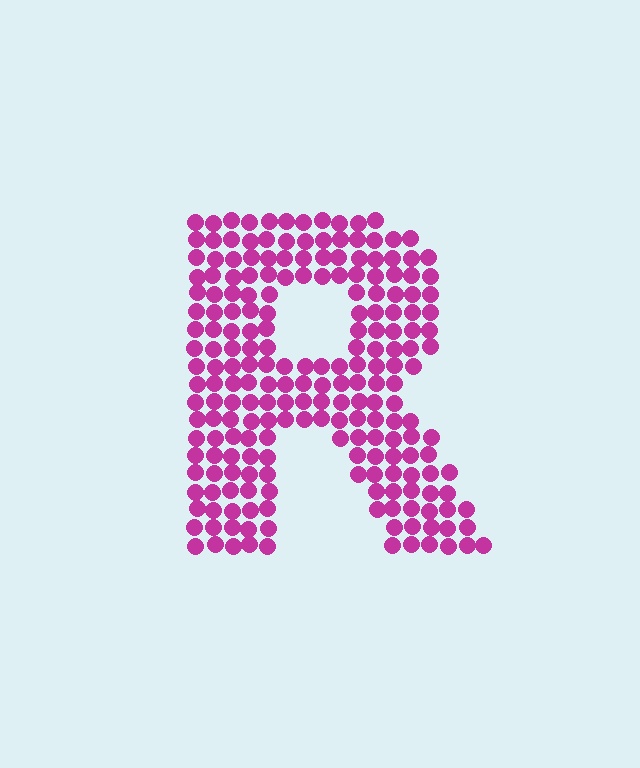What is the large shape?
The large shape is the letter R.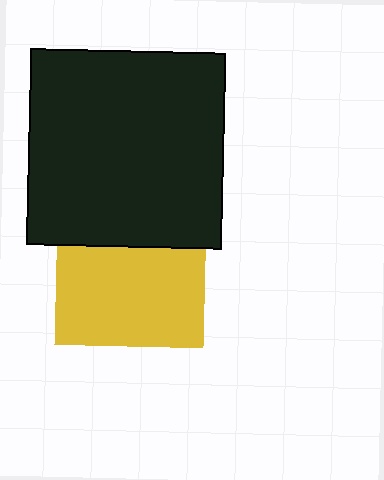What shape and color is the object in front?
The object in front is a black square.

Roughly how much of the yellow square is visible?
Most of it is visible (roughly 65%).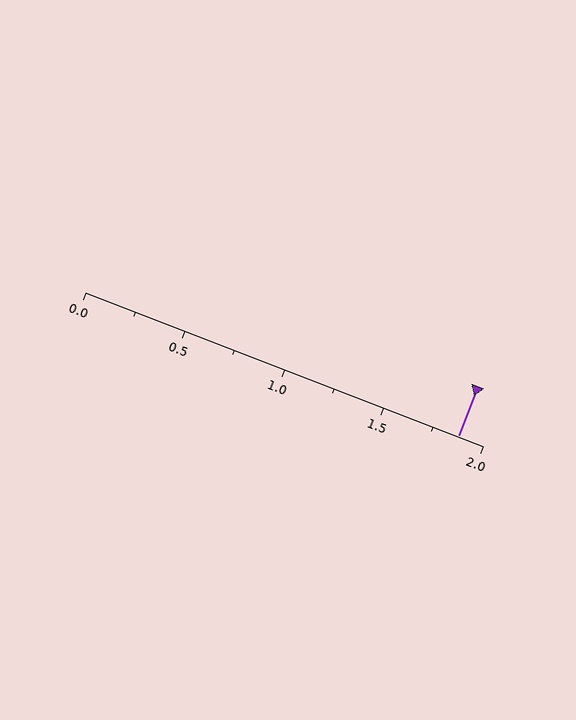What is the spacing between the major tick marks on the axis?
The major ticks are spaced 0.5 apart.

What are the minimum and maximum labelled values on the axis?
The axis runs from 0.0 to 2.0.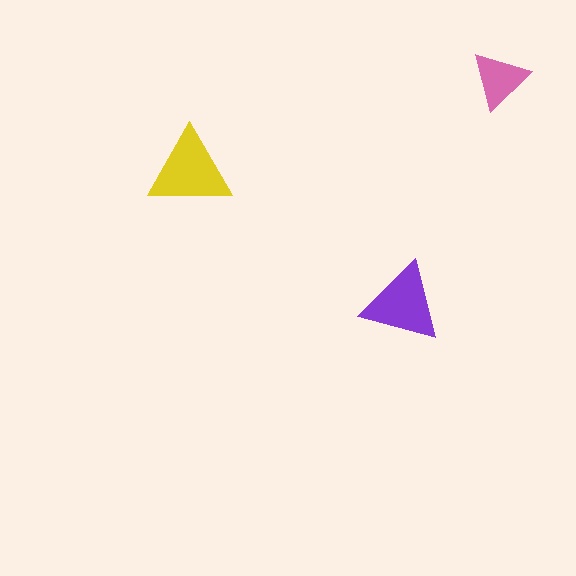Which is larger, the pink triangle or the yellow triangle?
The yellow one.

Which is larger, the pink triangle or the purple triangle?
The purple one.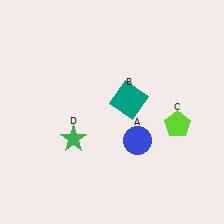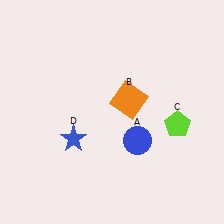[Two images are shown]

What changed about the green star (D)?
In Image 1, D is green. In Image 2, it changed to blue.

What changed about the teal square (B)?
In Image 1, B is teal. In Image 2, it changed to orange.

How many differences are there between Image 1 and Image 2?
There are 2 differences between the two images.